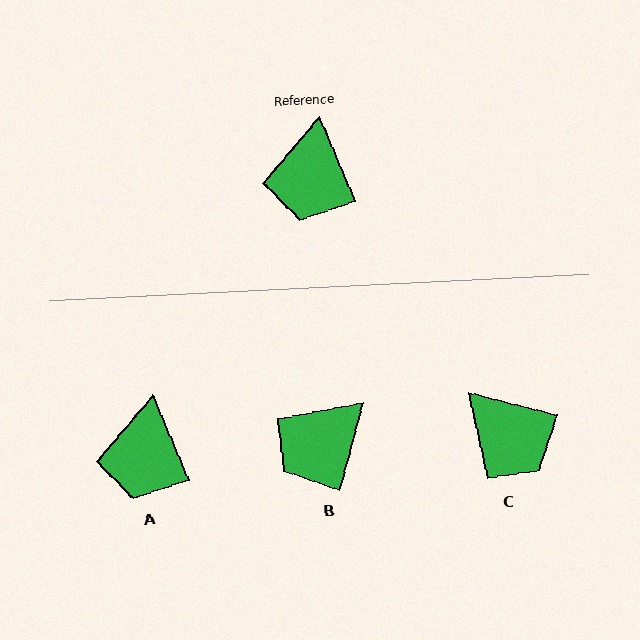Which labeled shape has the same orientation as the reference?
A.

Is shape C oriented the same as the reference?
No, it is off by about 53 degrees.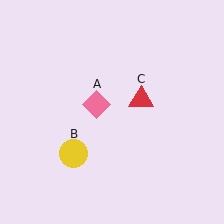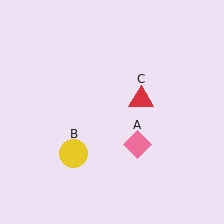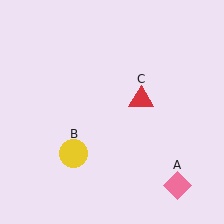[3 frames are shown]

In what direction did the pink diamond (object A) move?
The pink diamond (object A) moved down and to the right.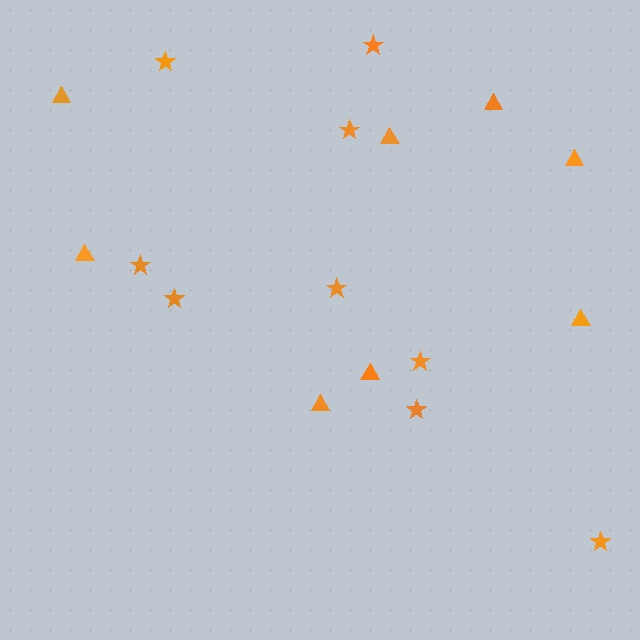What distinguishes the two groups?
There are 2 groups: one group of stars (9) and one group of triangles (8).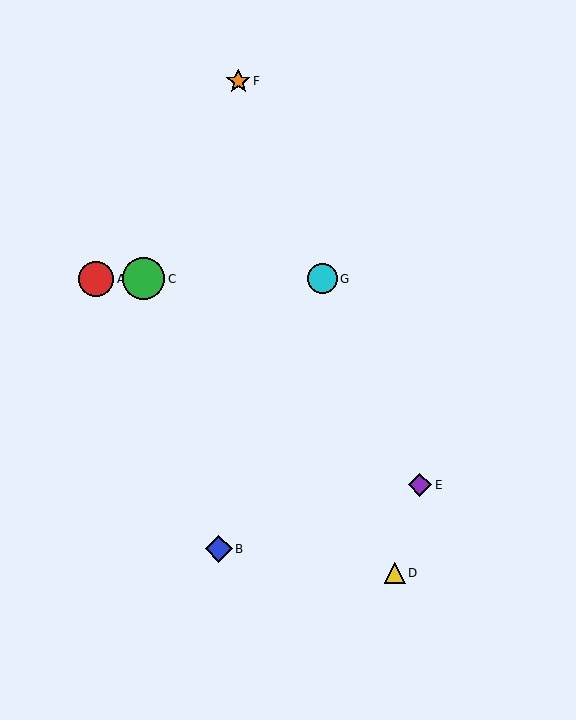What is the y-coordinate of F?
Object F is at y≈81.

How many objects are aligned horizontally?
3 objects (A, C, G) are aligned horizontally.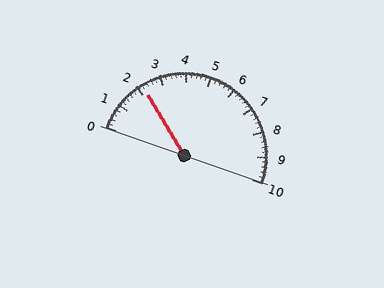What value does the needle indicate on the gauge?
The needle indicates approximately 2.2.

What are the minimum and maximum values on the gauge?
The gauge ranges from 0 to 10.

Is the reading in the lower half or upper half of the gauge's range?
The reading is in the lower half of the range (0 to 10).